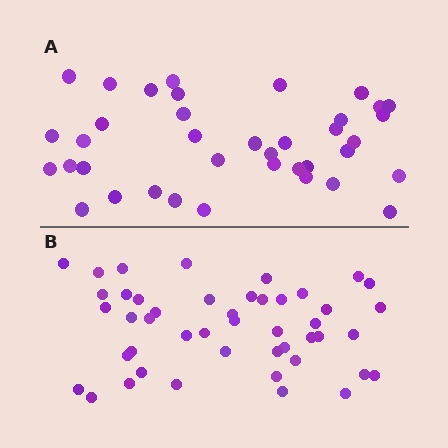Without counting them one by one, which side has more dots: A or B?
Region B (the bottom region) has more dots.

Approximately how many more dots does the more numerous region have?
Region B has roughly 8 or so more dots than region A.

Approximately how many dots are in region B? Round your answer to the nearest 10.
About 50 dots. (The exact count is 46, which rounds to 50.)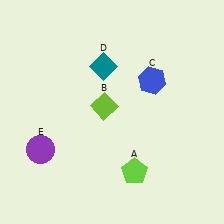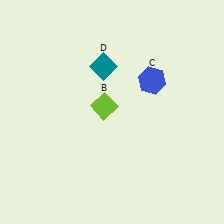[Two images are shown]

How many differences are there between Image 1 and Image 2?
There are 2 differences between the two images.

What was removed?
The lime pentagon (A), the purple circle (E) were removed in Image 2.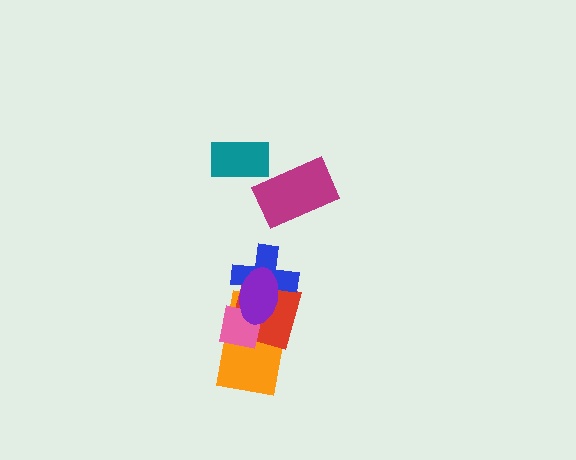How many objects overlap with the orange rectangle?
4 objects overlap with the orange rectangle.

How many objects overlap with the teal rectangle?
0 objects overlap with the teal rectangle.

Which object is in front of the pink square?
The purple ellipse is in front of the pink square.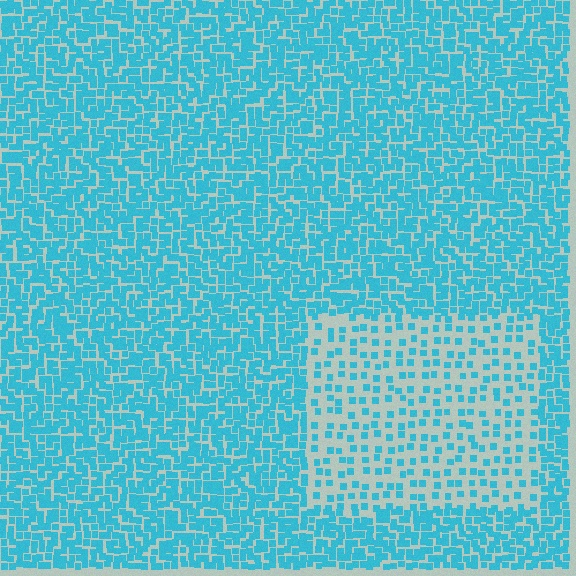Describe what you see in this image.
The image contains small cyan elements arranged at two different densities. A rectangle-shaped region is visible where the elements are less densely packed than the surrounding area.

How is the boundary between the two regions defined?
The boundary is defined by a change in element density (approximately 2.5x ratio). All elements are the same color, size, and shape.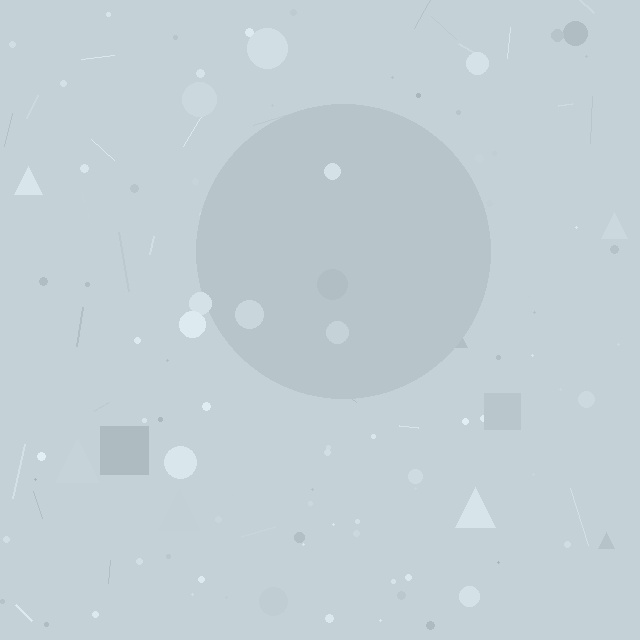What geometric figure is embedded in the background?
A circle is embedded in the background.